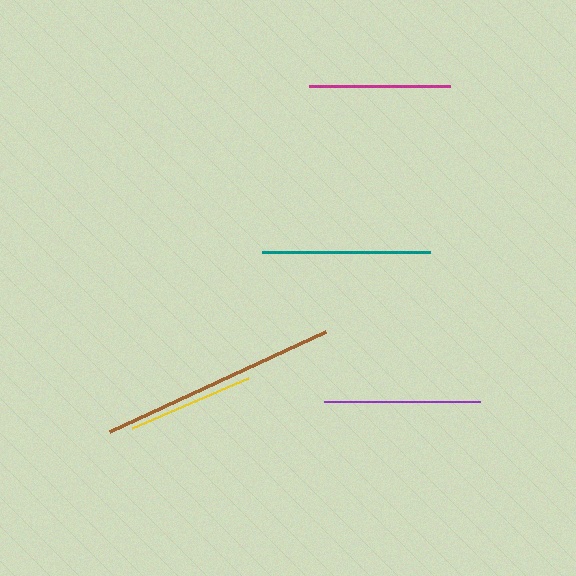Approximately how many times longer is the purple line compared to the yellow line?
The purple line is approximately 1.2 times the length of the yellow line.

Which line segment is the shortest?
The yellow line is the shortest at approximately 126 pixels.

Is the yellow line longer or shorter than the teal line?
The teal line is longer than the yellow line.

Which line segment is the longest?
The brown line is the longest at approximately 237 pixels.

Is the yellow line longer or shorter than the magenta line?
The magenta line is longer than the yellow line.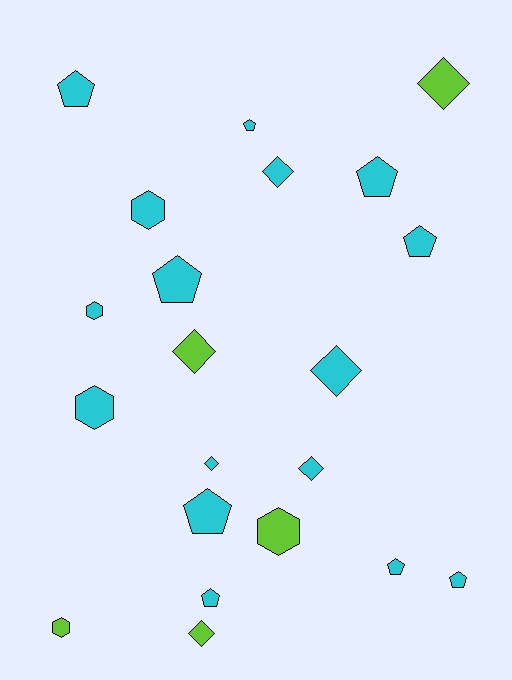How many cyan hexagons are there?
There are 3 cyan hexagons.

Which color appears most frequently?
Cyan, with 16 objects.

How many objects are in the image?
There are 21 objects.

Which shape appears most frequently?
Pentagon, with 9 objects.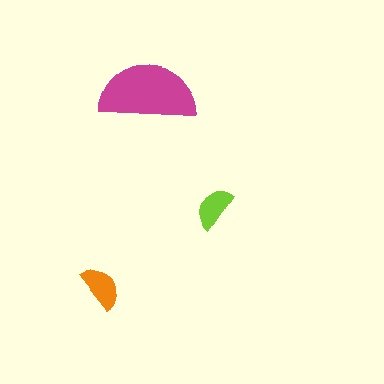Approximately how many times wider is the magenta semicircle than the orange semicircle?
About 2 times wider.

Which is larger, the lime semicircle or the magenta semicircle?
The magenta one.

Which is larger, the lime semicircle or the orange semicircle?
The orange one.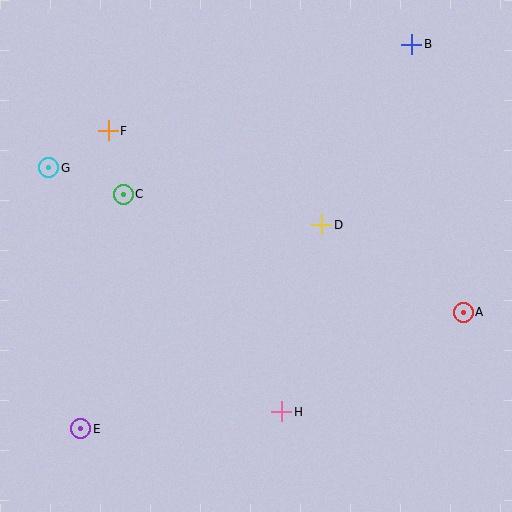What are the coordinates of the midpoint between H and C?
The midpoint between H and C is at (202, 303).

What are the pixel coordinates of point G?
Point G is at (49, 168).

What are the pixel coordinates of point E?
Point E is at (81, 429).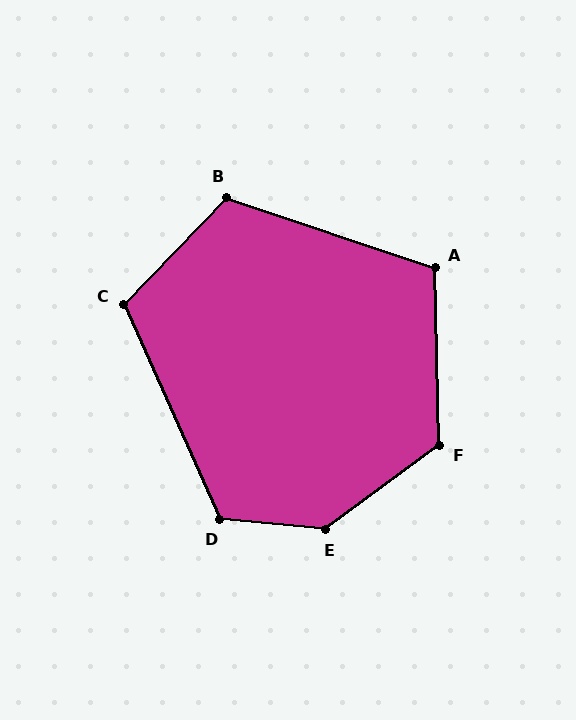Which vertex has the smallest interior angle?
A, at approximately 110 degrees.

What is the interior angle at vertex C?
Approximately 112 degrees (obtuse).